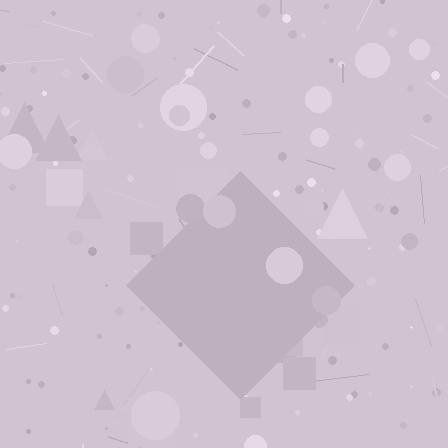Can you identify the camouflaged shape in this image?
The camouflaged shape is a diamond.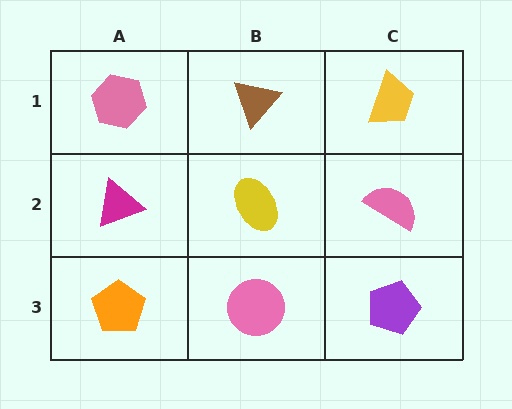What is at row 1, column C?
A yellow trapezoid.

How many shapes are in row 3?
3 shapes.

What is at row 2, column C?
A pink semicircle.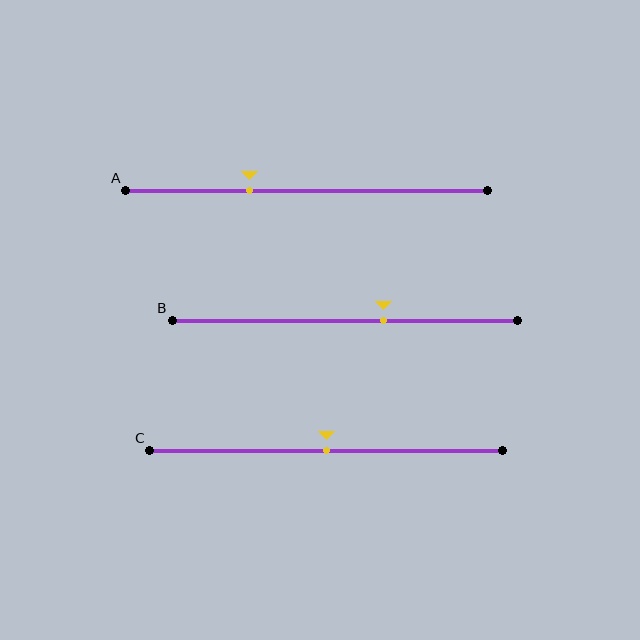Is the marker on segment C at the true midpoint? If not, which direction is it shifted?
Yes, the marker on segment C is at the true midpoint.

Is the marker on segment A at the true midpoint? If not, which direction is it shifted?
No, the marker on segment A is shifted to the left by about 16% of the segment length.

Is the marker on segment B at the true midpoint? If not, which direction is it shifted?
No, the marker on segment B is shifted to the right by about 11% of the segment length.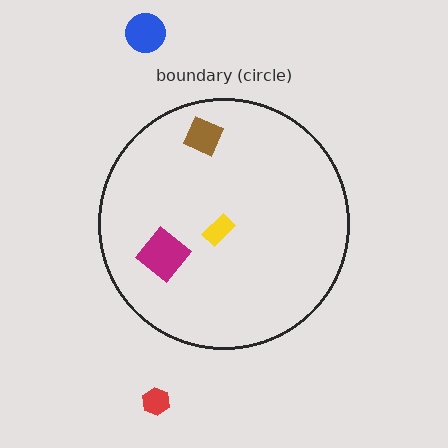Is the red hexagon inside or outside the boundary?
Outside.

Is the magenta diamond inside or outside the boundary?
Inside.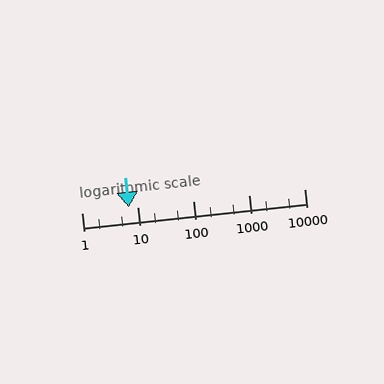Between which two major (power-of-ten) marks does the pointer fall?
The pointer is between 1 and 10.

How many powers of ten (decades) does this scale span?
The scale spans 4 decades, from 1 to 10000.